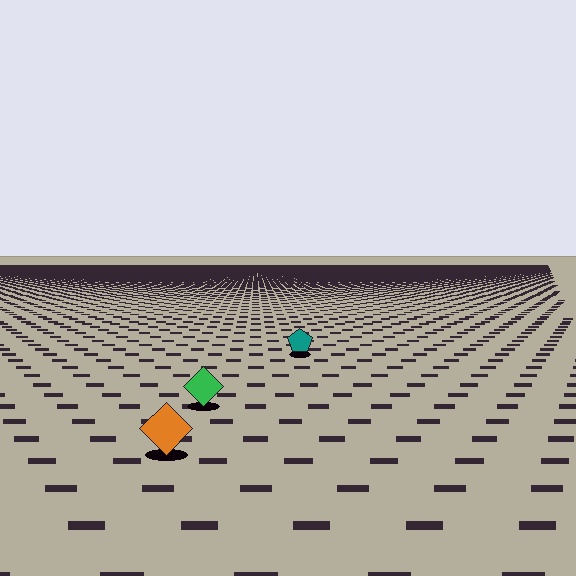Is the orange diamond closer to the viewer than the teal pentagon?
Yes. The orange diamond is closer — you can tell from the texture gradient: the ground texture is coarser near it.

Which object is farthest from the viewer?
The teal pentagon is farthest from the viewer. It appears smaller and the ground texture around it is denser.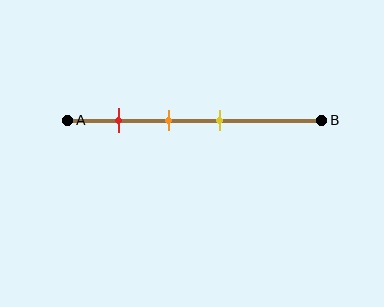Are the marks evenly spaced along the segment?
Yes, the marks are approximately evenly spaced.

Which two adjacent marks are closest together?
The orange and yellow marks are the closest adjacent pair.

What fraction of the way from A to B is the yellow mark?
The yellow mark is approximately 60% (0.6) of the way from A to B.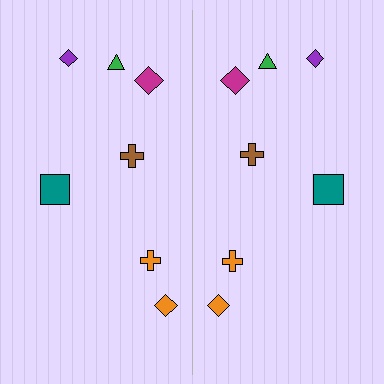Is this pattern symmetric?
Yes, this pattern has bilateral (reflection) symmetry.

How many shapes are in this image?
There are 14 shapes in this image.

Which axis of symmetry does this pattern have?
The pattern has a vertical axis of symmetry running through the center of the image.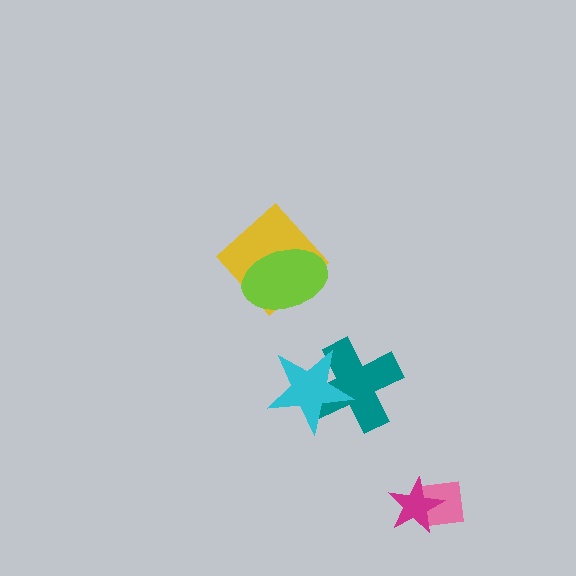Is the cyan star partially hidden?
No, no other shape covers it.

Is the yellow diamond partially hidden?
Yes, it is partially covered by another shape.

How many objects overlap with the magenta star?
1 object overlaps with the magenta star.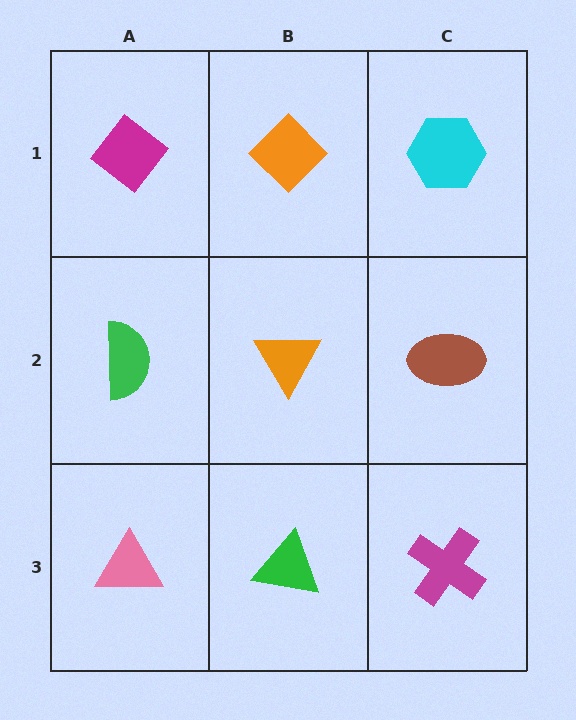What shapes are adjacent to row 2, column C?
A cyan hexagon (row 1, column C), a magenta cross (row 3, column C), an orange triangle (row 2, column B).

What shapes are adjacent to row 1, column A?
A green semicircle (row 2, column A), an orange diamond (row 1, column B).